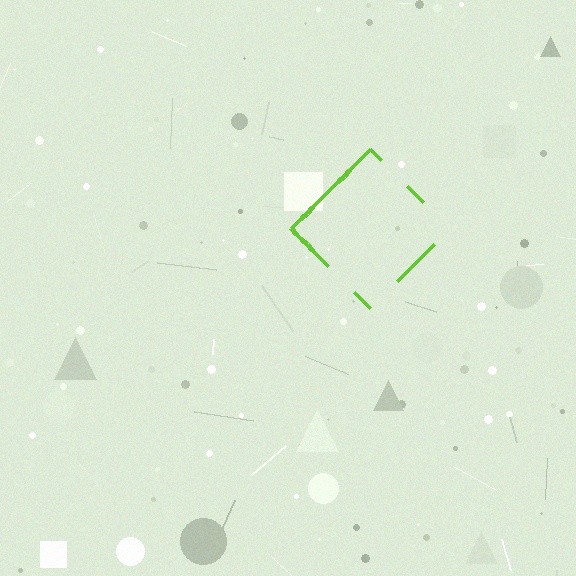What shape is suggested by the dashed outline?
The dashed outline suggests a diamond.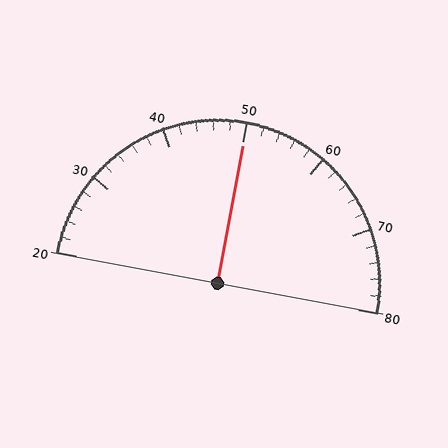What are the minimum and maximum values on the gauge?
The gauge ranges from 20 to 80.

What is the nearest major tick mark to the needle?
The nearest major tick mark is 50.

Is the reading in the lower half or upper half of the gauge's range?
The reading is in the upper half of the range (20 to 80).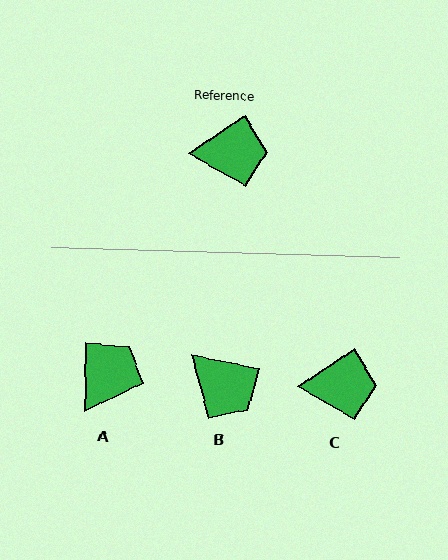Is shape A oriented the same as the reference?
No, it is off by about 55 degrees.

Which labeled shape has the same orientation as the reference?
C.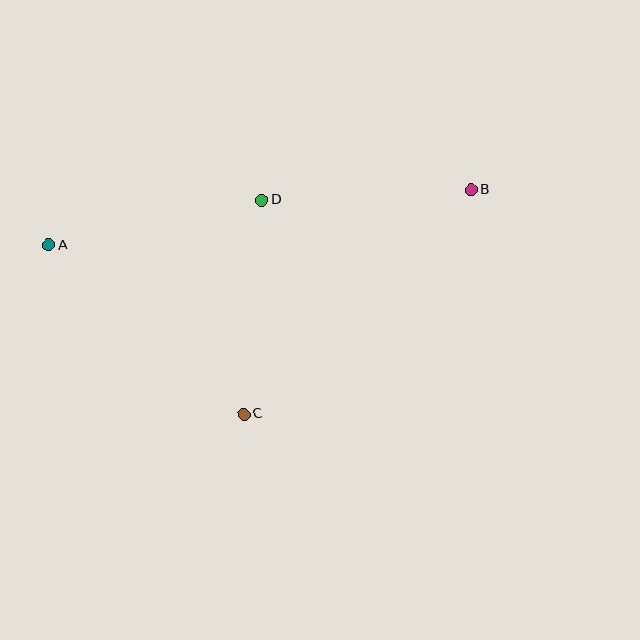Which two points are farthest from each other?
Points A and B are farthest from each other.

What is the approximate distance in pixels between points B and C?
The distance between B and C is approximately 319 pixels.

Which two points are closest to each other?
Points B and D are closest to each other.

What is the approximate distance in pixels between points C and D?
The distance between C and D is approximately 215 pixels.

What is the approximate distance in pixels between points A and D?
The distance between A and D is approximately 218 pixels.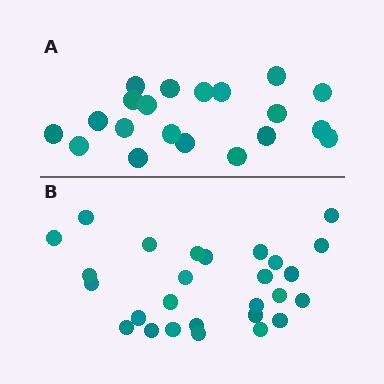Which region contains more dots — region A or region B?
Region B (the bottom region) has more dots.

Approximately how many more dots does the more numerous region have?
Region B has roughly 8 or so more dots than region A.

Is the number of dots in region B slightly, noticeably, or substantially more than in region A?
Region B has noticeably more, but not dramatically so. The ratio is roughly 1.4 to 1.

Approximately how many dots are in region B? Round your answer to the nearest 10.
About 30 dots. (The exact count is 27, which rounds to 30.)